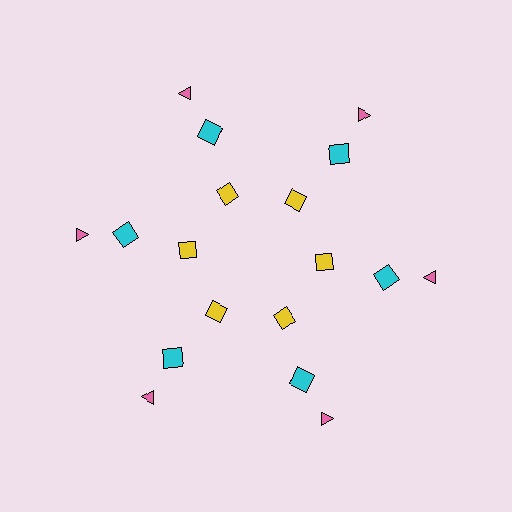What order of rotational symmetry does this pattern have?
This pattern has 6-fold rotational symmetry.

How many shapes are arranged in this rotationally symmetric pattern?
There are 18 shapes, arranged in 6 groups of 3.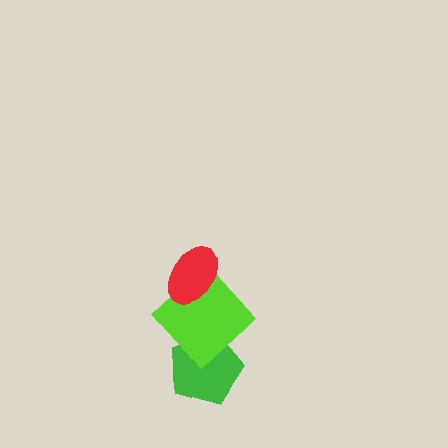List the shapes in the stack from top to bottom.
From top to bottom: the red ellipse, the lime diamond, the green pentagon.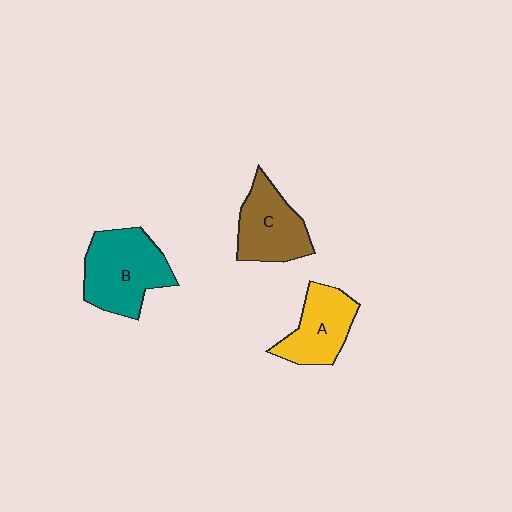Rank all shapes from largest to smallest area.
From largest to smallest: B (teal), C (brown), A (yellow).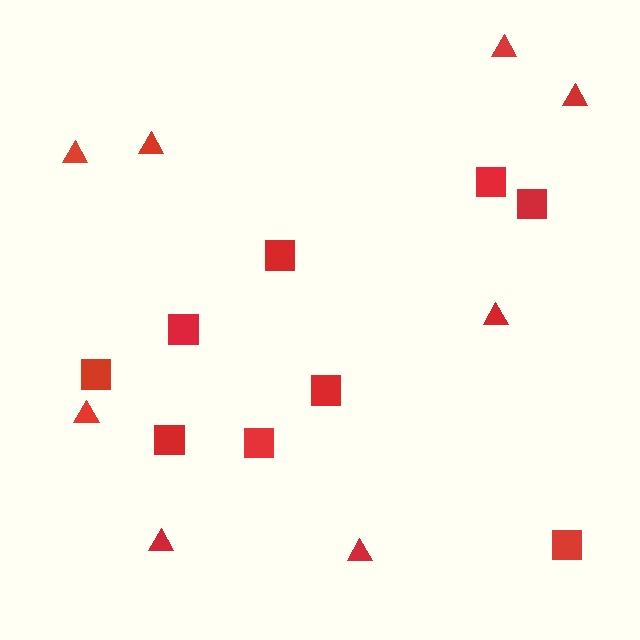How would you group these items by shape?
There are 2 groups: one group of triangles (8) and one group of squares (9).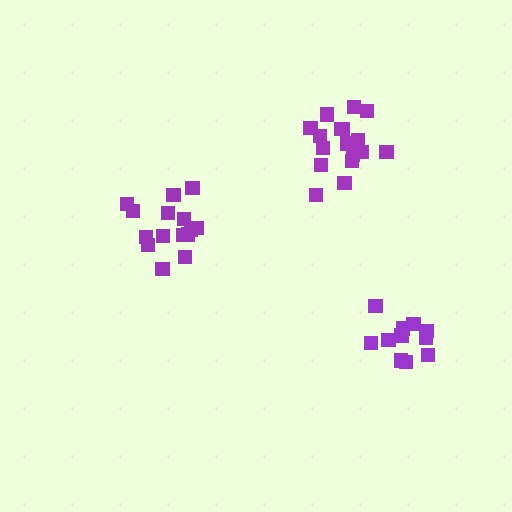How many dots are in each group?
Group 1: 12 dots, Group 2: 18 dots, Group 3: 15 dots (45 total).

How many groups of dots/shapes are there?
There are 3 groups.